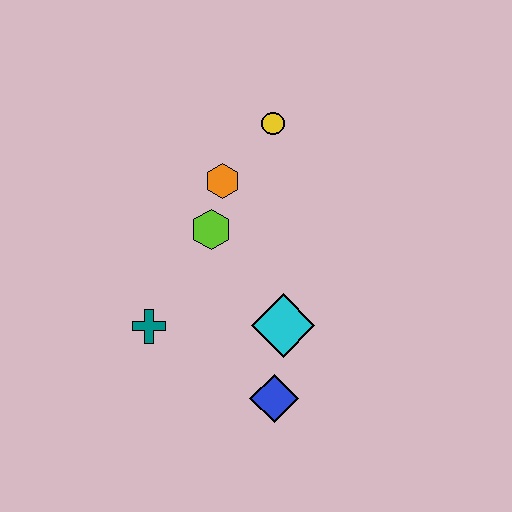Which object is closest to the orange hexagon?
The lime hexagon is closest to the orange hexagon.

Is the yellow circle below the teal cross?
No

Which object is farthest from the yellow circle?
The blue diamond is farthest from the yellow circle.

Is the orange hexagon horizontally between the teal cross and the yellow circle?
Yes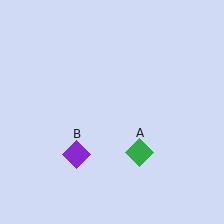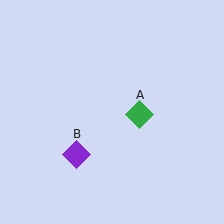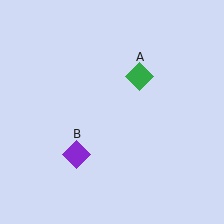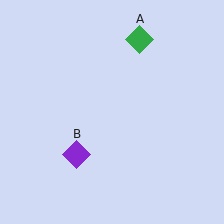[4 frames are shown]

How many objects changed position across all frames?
1 object changed position: green diamond (object A).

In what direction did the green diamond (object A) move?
The green diamond (object A) moved up.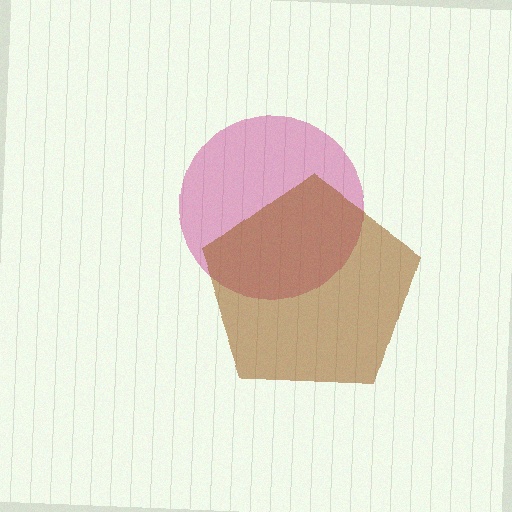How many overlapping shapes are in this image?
There are 2 overlapping shapes in the image.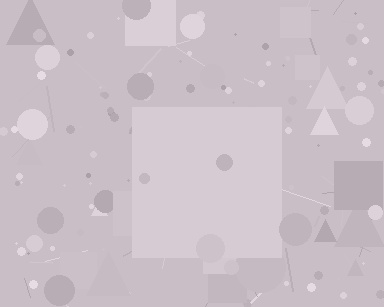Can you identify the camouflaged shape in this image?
The camouflaged shape is a square.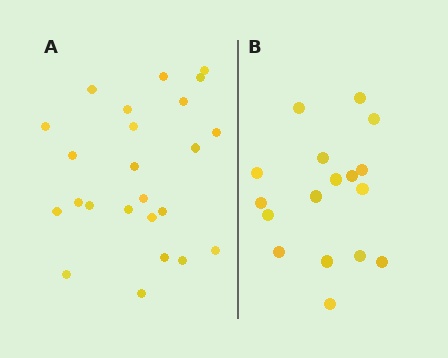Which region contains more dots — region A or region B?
Region A (the left region) has more dots.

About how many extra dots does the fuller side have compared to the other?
Region A has roughly 8 or so more dots than region B.